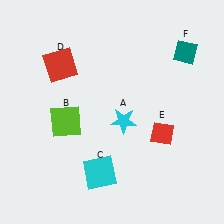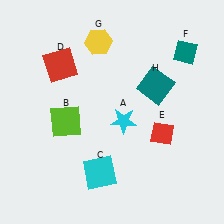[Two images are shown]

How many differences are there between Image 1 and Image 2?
There are 2 differences between the two images.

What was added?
A yellow hexagon (G), a teal square (H) were added in Image 2.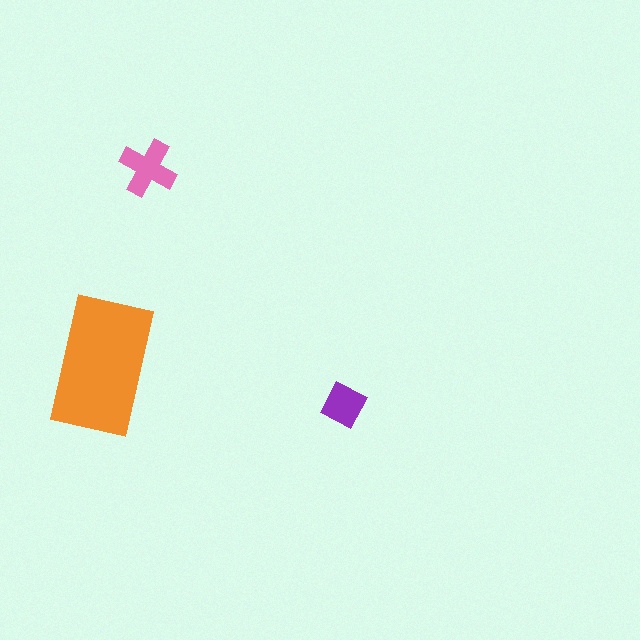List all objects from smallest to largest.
The purple square, the pink cross, the orange rectangle.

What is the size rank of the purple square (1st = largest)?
3rd.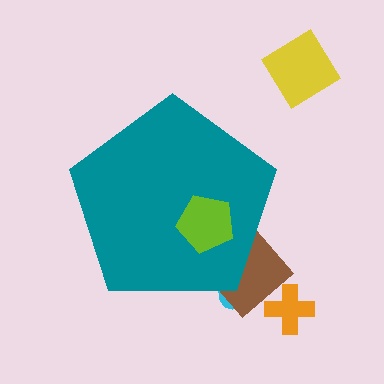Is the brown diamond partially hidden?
Yes, the brown diamond is partially hidden behind the teal pentagon.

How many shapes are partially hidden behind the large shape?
2 shapes are partially hidden.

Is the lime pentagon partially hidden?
No, the lime pentagon is fully visible.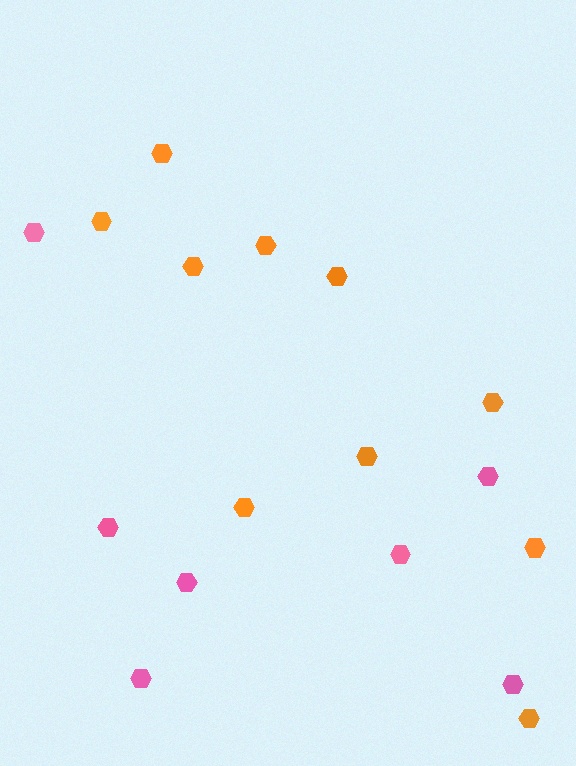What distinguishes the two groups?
There are 2 groups: one group of pink hexagons (7) and one group of orange hexagons (10).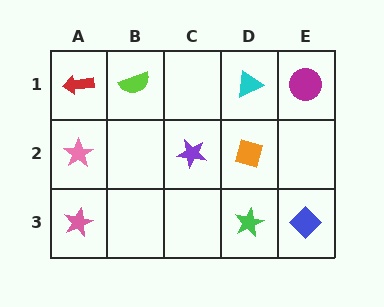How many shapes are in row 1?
4 shapes.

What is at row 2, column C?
A purple star.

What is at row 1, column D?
A cyan triangle.